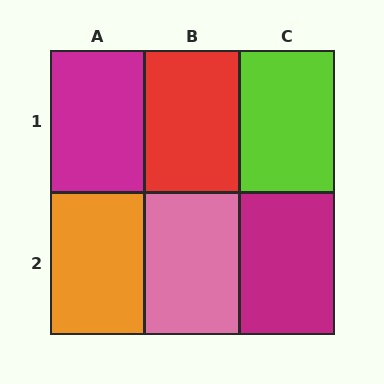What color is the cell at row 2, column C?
Magenta.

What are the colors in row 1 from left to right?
Magenta, red, lime.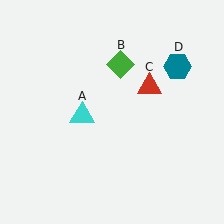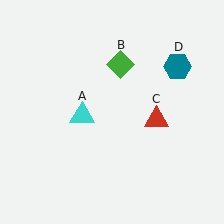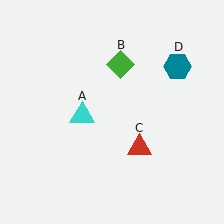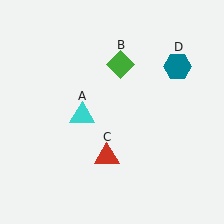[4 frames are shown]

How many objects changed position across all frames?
1 object changed position: red triangle (object C).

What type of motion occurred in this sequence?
The red triangle (object C) rotated clockwise around the center of the scene.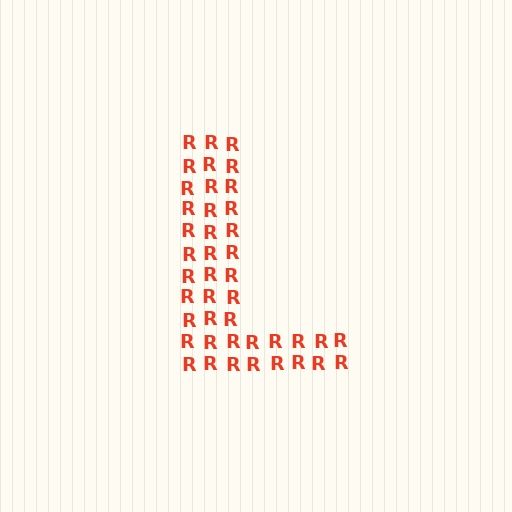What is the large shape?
The large shape is the letter L.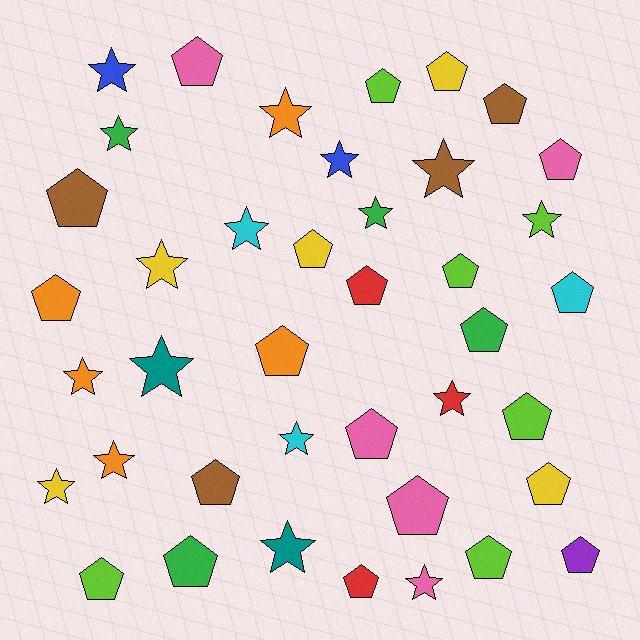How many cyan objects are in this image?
There are 3 cyan objects.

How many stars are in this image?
There are 17 stars.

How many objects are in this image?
There are 40 objects.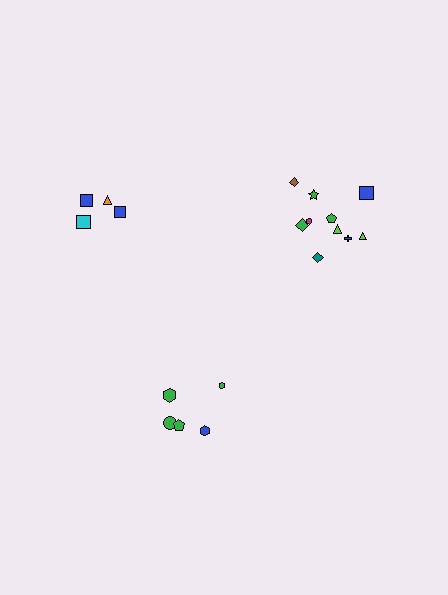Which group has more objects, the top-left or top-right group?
The top-right group.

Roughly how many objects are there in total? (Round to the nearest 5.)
Roughly 20 objects in total.